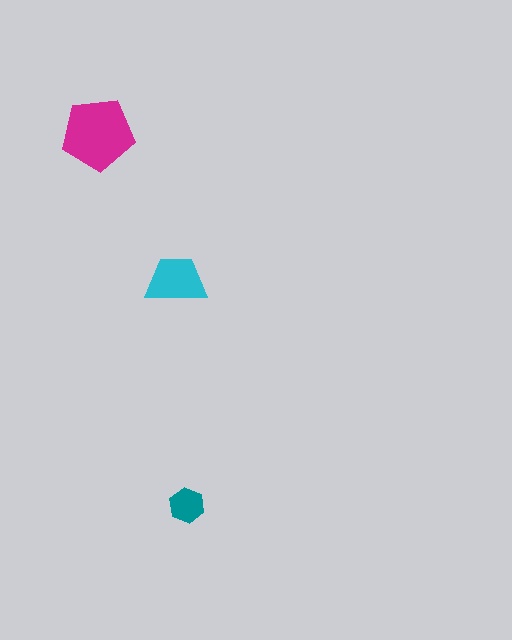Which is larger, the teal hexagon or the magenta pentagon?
The magenta pentagon.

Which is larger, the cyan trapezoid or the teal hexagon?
The cyan trapezoid.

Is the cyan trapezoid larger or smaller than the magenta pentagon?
Smaller.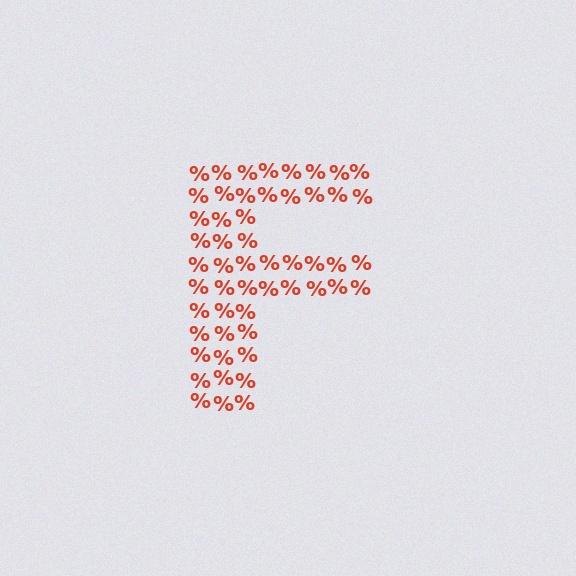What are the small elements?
The small elements are percent signs.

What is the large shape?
The large shape is the letter F.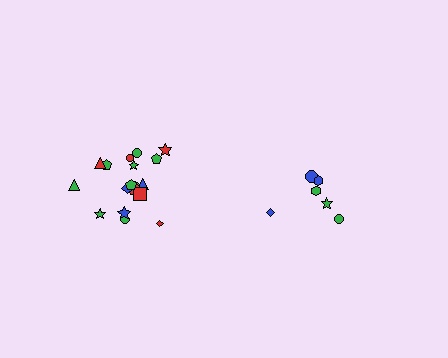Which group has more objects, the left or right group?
The left group.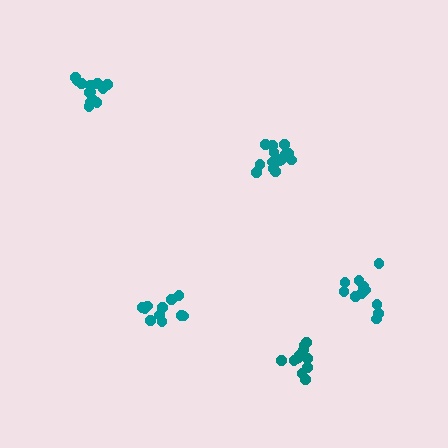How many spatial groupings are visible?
There are 5 spatial groupings.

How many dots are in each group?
Group 1: 11 dots, Group 2: 12 dots, Group 3: 11 dots, Group 4: 14 dots, Group 5: 14 dots (62 total).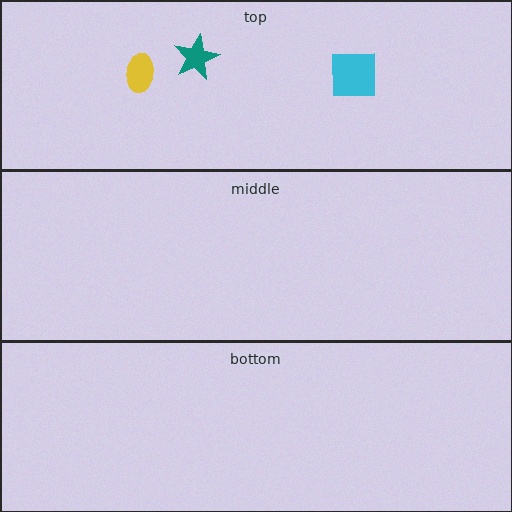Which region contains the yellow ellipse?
The top region.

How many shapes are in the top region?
3.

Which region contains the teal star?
The top region.